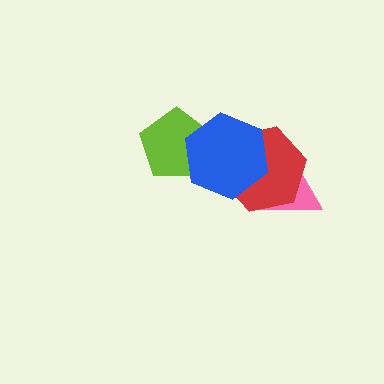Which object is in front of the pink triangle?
The red hexagon is in front of the pink triangle.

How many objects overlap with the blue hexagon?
2 objects overlap with the blue hexagon.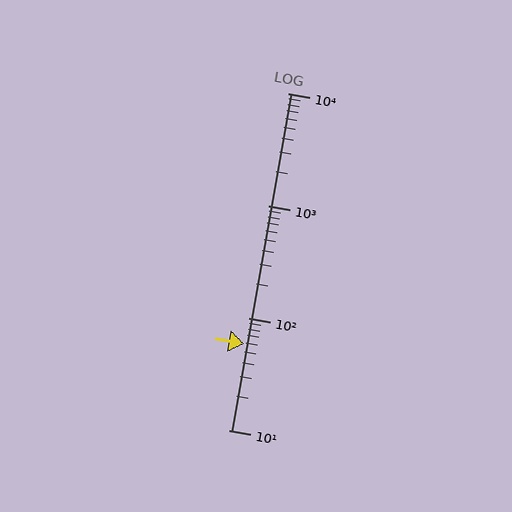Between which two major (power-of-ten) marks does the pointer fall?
The pointer is between 10 and 100.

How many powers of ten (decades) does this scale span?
The scale spans 3 decades, from 10 to 10000.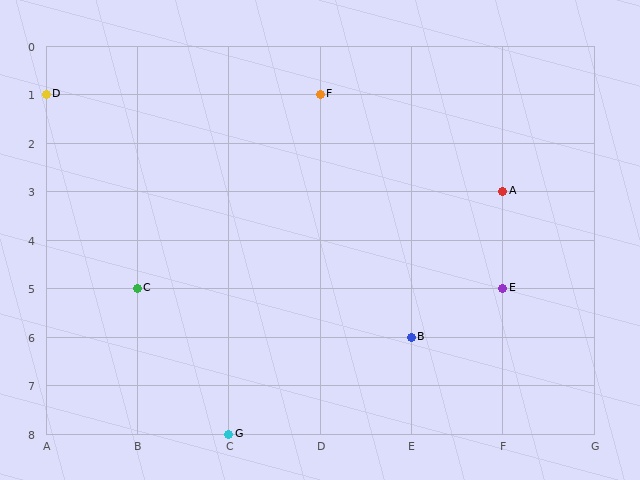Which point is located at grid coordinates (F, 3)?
Point A is at (F, 3).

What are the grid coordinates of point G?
Point G is at grid coordinates (C, 8).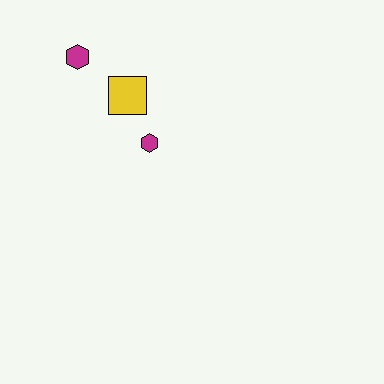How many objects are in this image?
There are 3 objects.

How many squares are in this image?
There is 1 square.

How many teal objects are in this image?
There are no teal objects.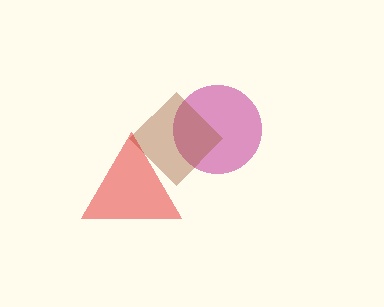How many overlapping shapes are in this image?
There are 3 overlapping shapes in the image.